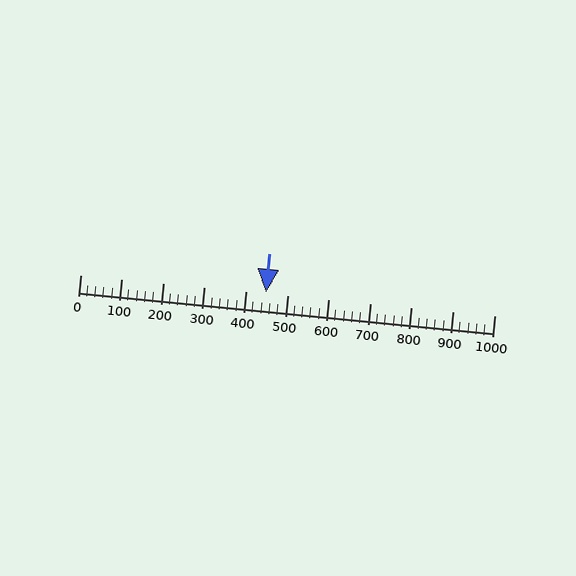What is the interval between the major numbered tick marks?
The major tick marks are spaced 100 units apart.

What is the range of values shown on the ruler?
The ruler shows values from 0 to 1000.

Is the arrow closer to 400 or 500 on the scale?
The arrow is closer to 400.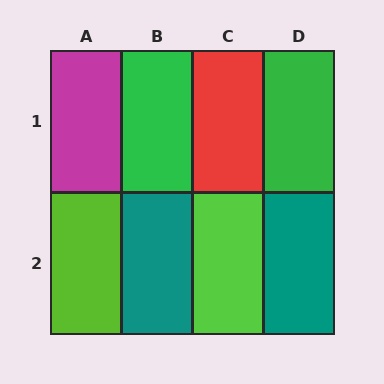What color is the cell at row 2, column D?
Teal.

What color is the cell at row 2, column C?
Lime.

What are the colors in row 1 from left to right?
Magenta, green, red, green.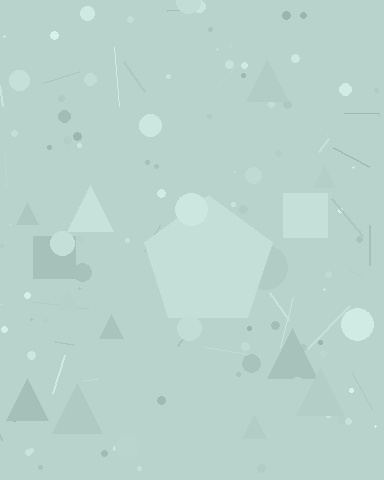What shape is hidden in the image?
A pentagon is hidden in the image.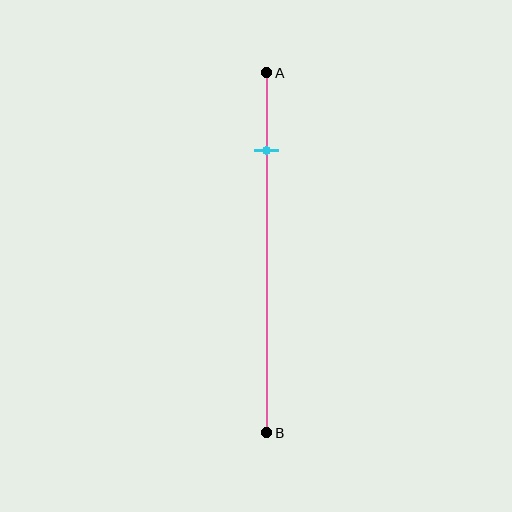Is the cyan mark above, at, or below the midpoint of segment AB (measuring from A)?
The cyan mark is above the midpoint of segment AB.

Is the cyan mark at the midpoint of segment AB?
No, the mark is at about 20% from A, not at the 50% midpoint.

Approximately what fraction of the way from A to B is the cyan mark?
The cyan mark is approximately 20% of the way from A to B.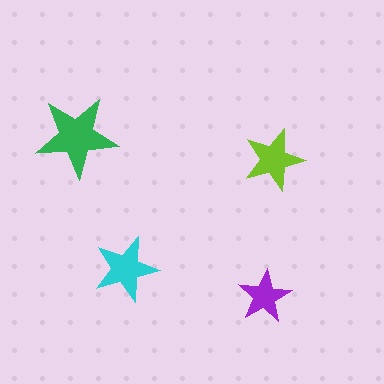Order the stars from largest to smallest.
the green one, the cyan one, the lime one, the purple one.